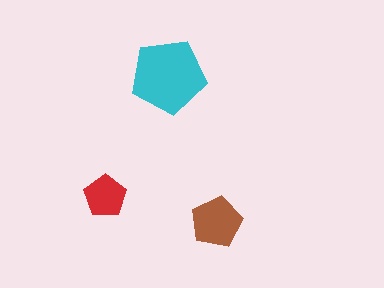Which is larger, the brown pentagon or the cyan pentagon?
The cyan one.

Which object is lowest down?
The brown pentagon is bottommost.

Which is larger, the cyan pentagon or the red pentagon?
The cyan one.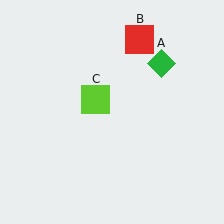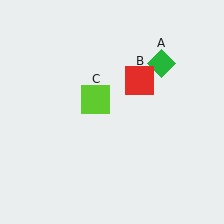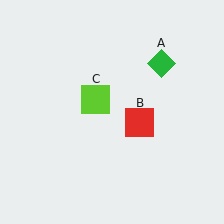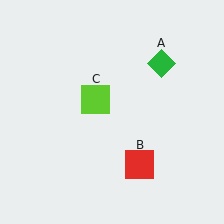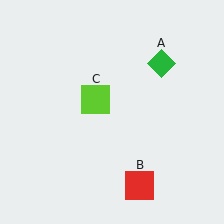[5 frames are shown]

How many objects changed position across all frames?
1 object changed position: red square (object B).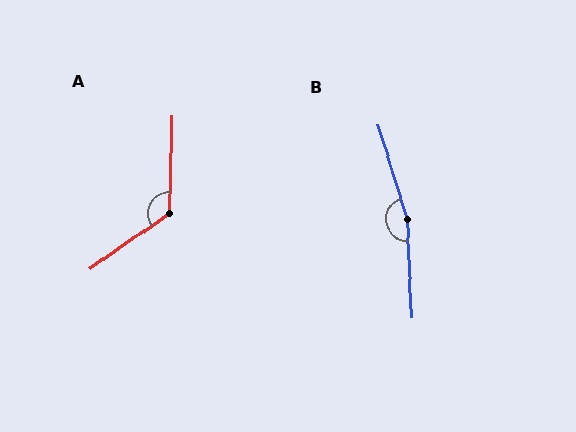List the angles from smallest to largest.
A (127°), B (165°).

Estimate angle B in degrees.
Approximately 165 degrees.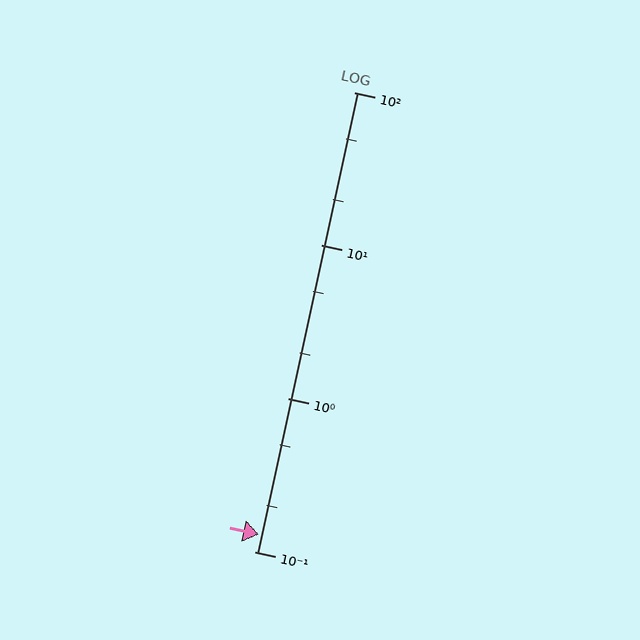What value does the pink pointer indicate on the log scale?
The pointer indicates approximately 0.13.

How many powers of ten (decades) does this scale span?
The scale spans 3 decades, from 0.1 to 100.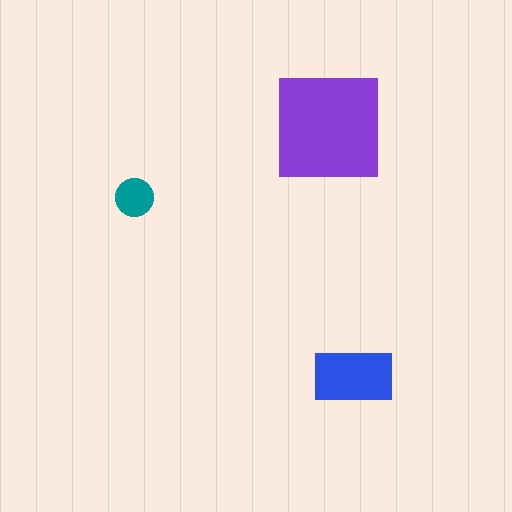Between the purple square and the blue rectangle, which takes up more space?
The purple square.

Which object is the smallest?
The teal circle.